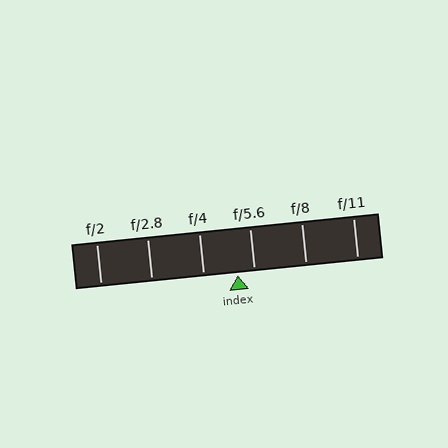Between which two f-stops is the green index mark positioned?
The index mark is between f/4 and f/5.6.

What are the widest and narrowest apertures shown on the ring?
The widest aperture shown is f/2 and the narrowest is f/11.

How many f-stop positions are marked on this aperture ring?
There are 6 f-stop positions marked.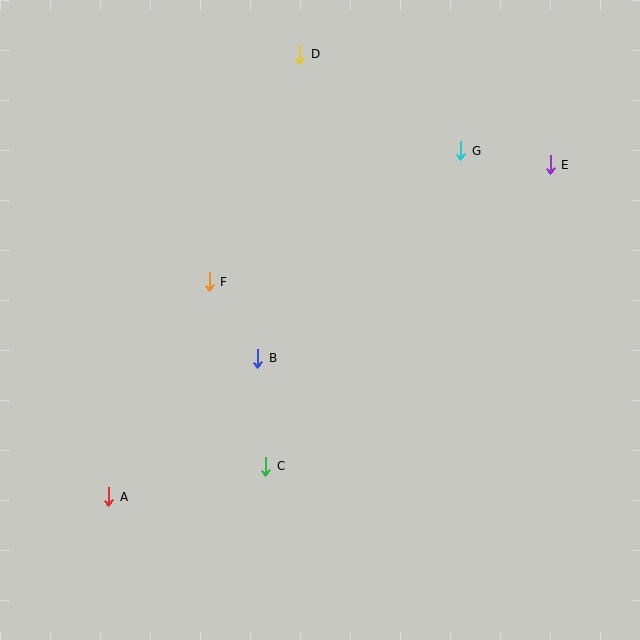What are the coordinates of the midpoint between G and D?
The midpoint between G and D is at (380, 103).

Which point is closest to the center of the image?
Point B at (258, 358) is closest to the center.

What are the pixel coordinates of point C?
Point C is at (266, 466).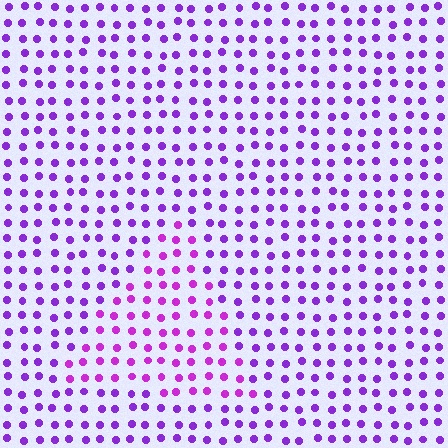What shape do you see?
I see a triangle.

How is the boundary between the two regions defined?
The boundary is defined purely by a slight shift in hue (about 23 degrees). Spacing, size, and orientation are identical on both sides.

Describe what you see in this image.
The image is filled with small purple elements in a uniform arrangement. A triangle-shaped region is visible where the elements are tinted to a slightly different hue, forming a subtle color boundary.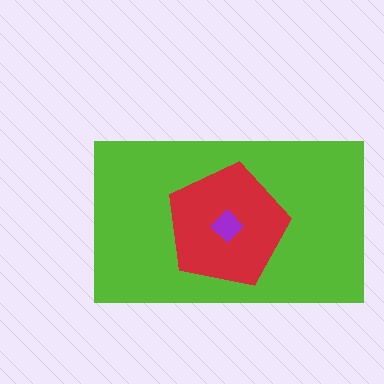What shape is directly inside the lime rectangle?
The red pentagon.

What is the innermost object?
The purple diamond.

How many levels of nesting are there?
3.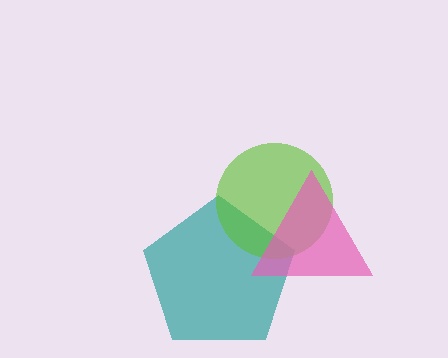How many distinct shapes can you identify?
There are 3 distinct shapes: a teal pentagon, a lime circle, a pink triangle.